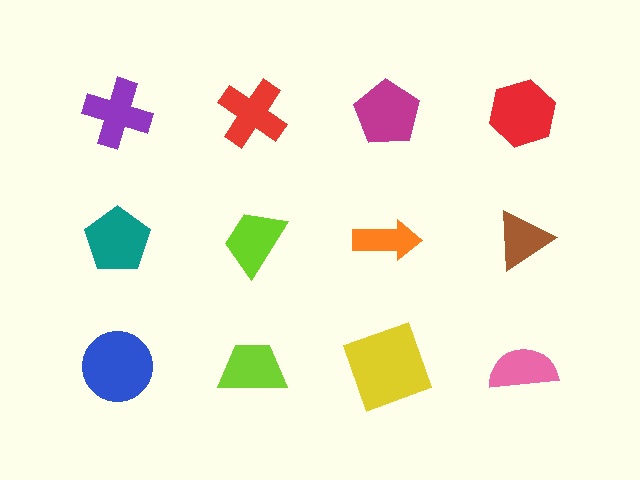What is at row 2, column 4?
A brown triangle.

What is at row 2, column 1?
A teal pentagon.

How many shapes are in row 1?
4 shapes.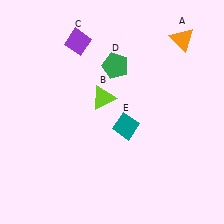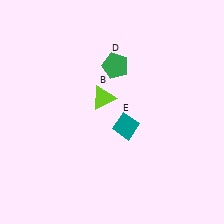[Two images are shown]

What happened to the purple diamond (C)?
The purple diamond (C) was removed in Image 2. It was in the top-left area of Image 1.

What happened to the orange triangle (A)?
The orange triangle (A) was removed in Image 2. It was in the top-right area of Image 1.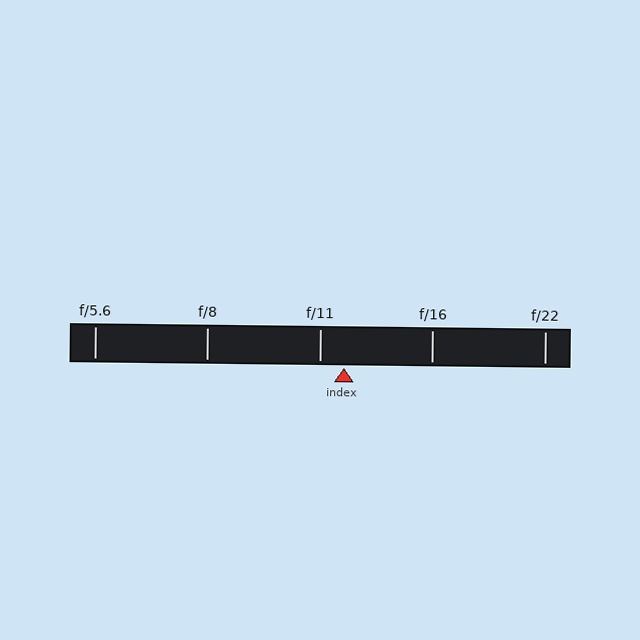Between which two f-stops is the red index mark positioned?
The index mark is between f/11 and f/16.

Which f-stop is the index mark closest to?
The index mark is closest to f/11.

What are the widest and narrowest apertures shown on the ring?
The widest aperture shown is f/5.6 and the narrowest is f/22.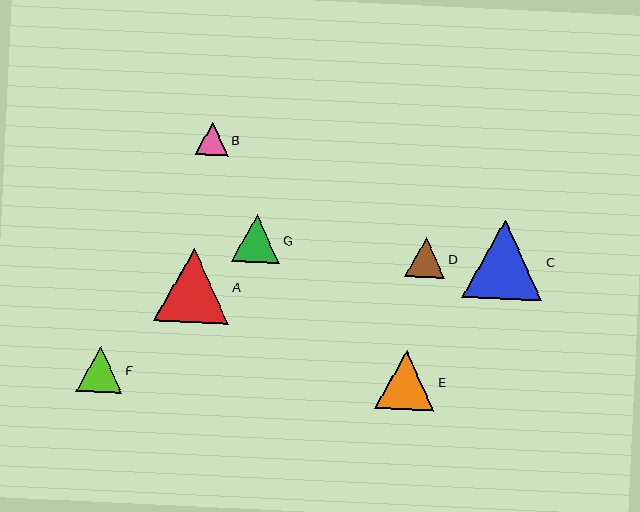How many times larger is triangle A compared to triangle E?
Triangle A is approximately 1.2 times the size of triangle E.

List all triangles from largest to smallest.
From largest to smallest: C, A, E, G, F, D, B.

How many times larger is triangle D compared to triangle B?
Triangle D is approximately 1.2 times the size of triangle B.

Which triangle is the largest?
Triangle C is the largest with a size of approximately 79 pixels.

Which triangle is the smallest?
Triangle B is the smallest with a size of approximately 33 pixels.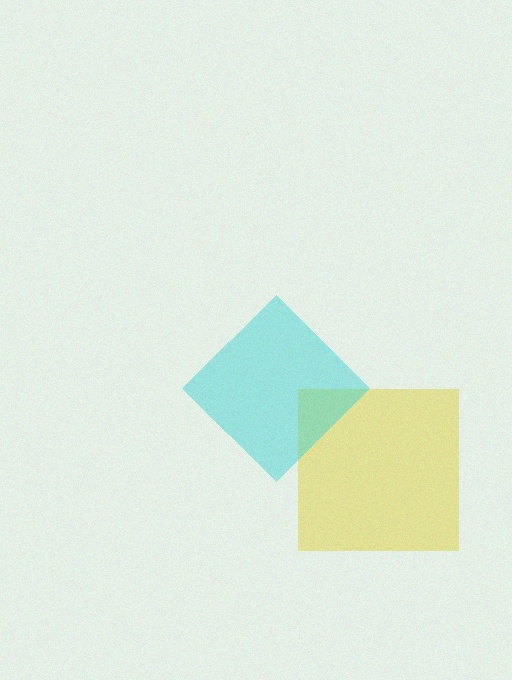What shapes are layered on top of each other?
The layered shapes are: a yellow square, a cyan diamond.